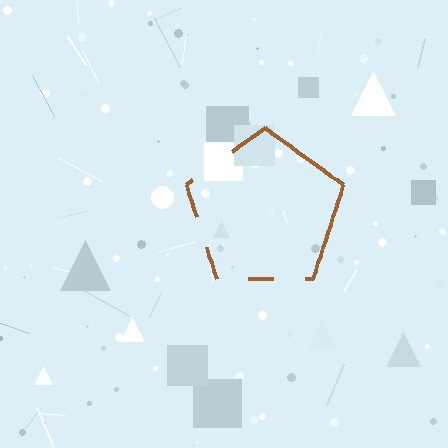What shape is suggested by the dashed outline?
The dashed outline suggests a pentagon.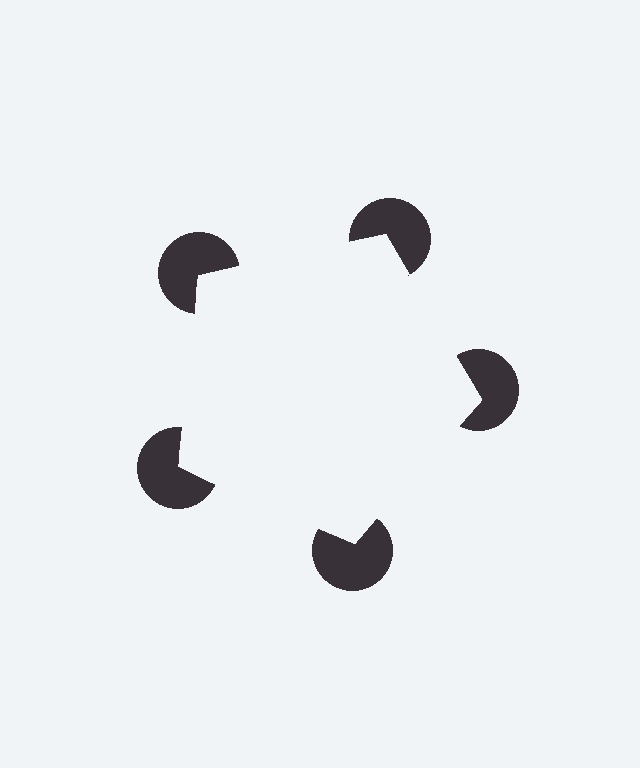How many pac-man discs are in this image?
There are 5 — one at each vertex of the illusory pentagon.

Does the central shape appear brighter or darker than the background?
It typically appears slightly brighter than the background, even though no actual brightness change is drawn.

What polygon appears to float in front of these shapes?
An illusory pentagon — its edges are inferred from the aligned wedge cuts in the pac-man discs, not physically drawn.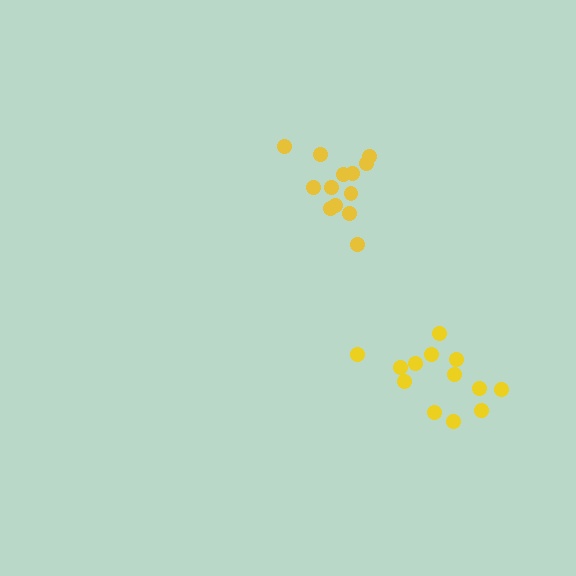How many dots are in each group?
Group 1: 13 dots, Group 2: 13 dots (26 total).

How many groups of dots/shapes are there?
There are 2 groups.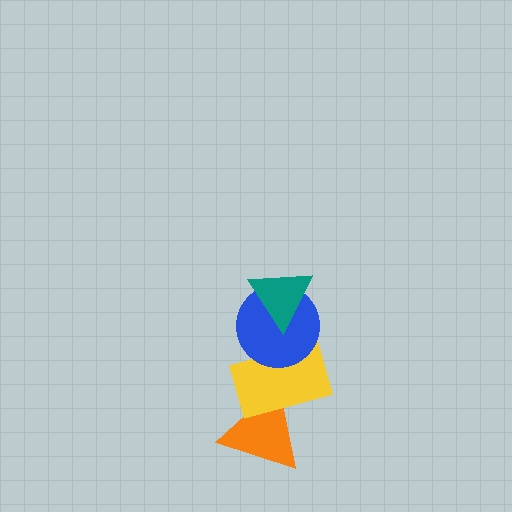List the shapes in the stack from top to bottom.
From top to bottom: the teal triangle, the blue circle, the yellow rectangle, the orange triangle.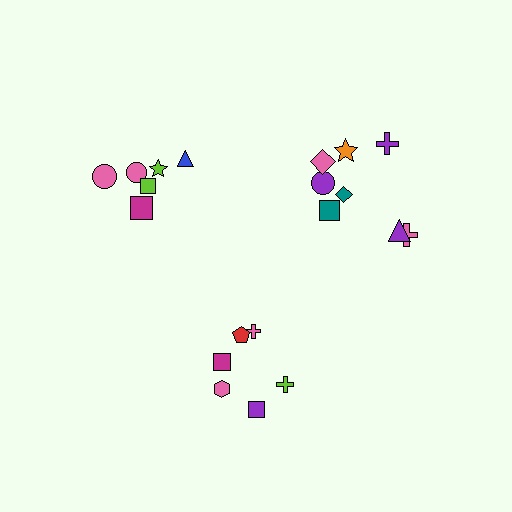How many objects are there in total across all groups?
There are 20 objects.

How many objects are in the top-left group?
There are 6 objects.